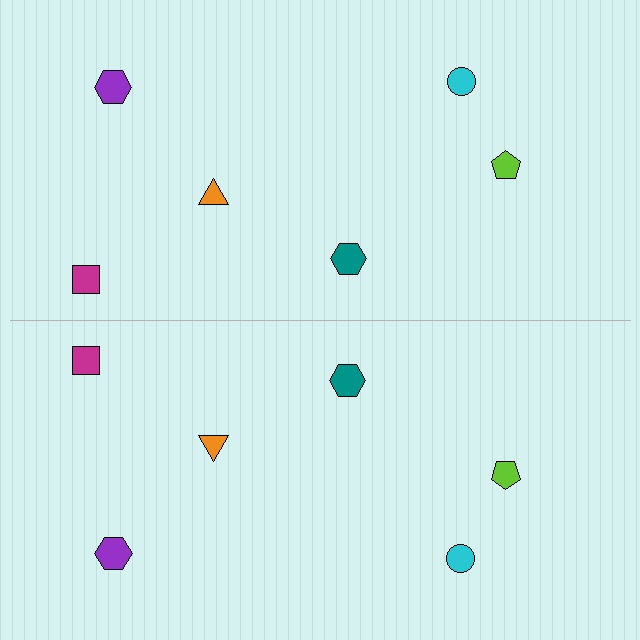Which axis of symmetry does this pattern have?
The pattern has a horizontal axis of symmetry running through the center of the image.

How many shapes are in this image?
There are 12 shapes in this image.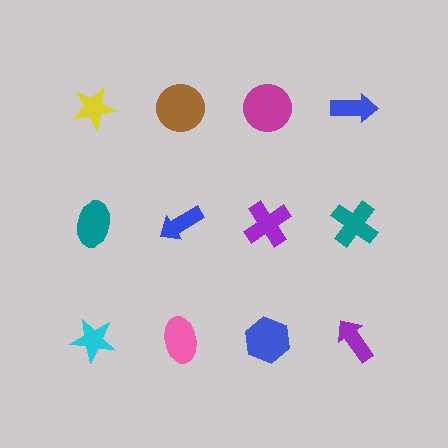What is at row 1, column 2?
A brown circle.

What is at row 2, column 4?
A teal cross.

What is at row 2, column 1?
A teal ellipse.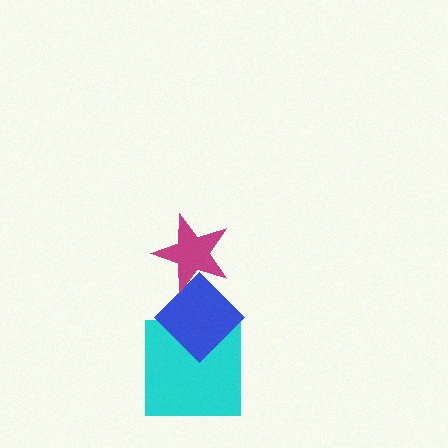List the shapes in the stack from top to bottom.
From top to bottom: the magenta star, the blue diamond, the cyan square.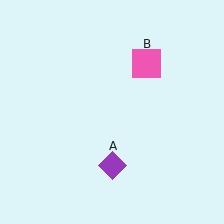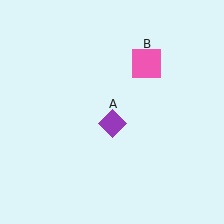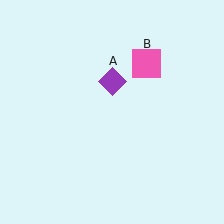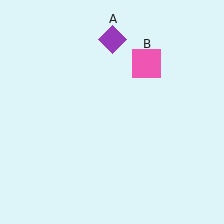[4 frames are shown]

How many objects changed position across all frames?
1 object changed position: purple diamond (object A).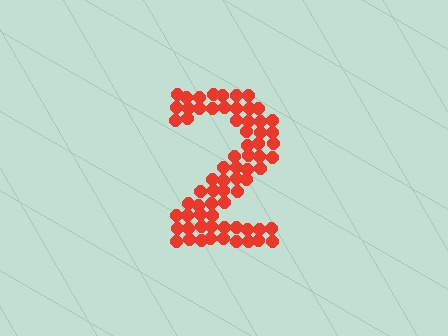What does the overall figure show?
The overall figure shows the digit 2.